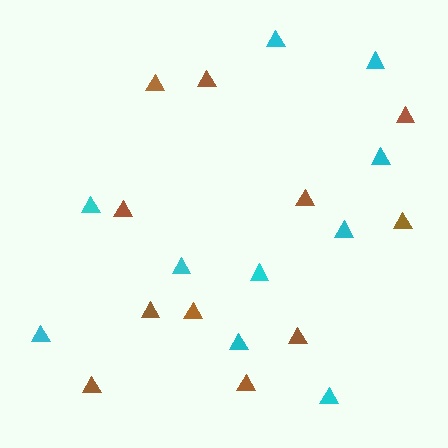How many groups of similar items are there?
There are 2 groups: one group of brown triangles (11) and one group of cyan triangles (10).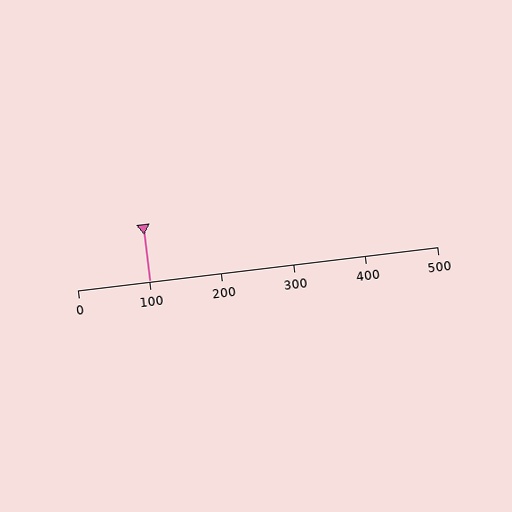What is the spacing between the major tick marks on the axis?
The major ticks are spaced 100 apart.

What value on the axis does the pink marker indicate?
The marker indicates approximately 100.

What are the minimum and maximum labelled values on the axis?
The axis runs from 0 to 500.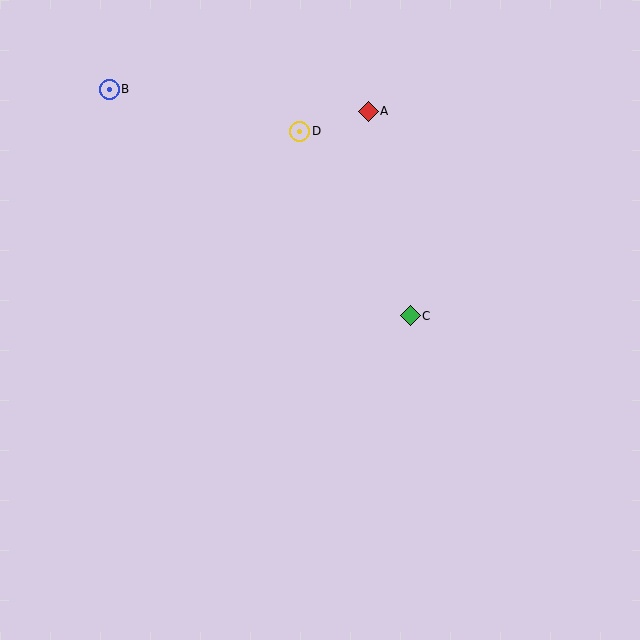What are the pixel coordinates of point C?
Point C is at (410, 316).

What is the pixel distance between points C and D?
The distance between C and D is 215 pixels.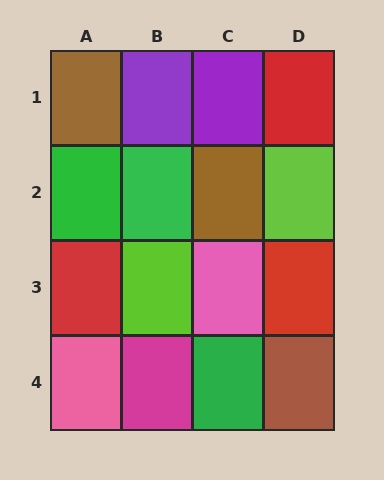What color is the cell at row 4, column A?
Pink.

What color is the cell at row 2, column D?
Lime.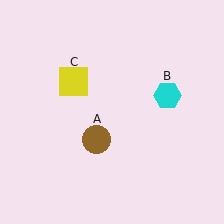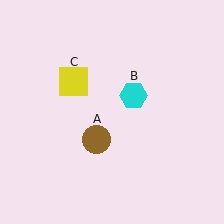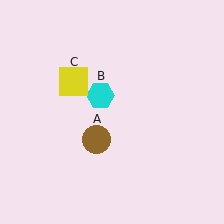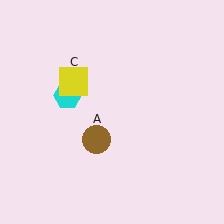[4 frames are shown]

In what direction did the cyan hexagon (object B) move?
The cyan hexagon (object B) moved left.